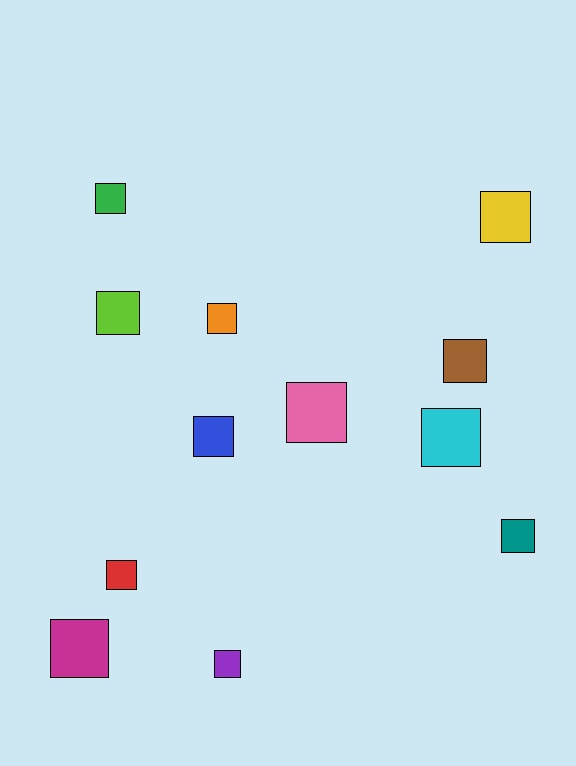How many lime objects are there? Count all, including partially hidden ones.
There is 1 lime object.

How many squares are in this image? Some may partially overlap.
There are 12 squares.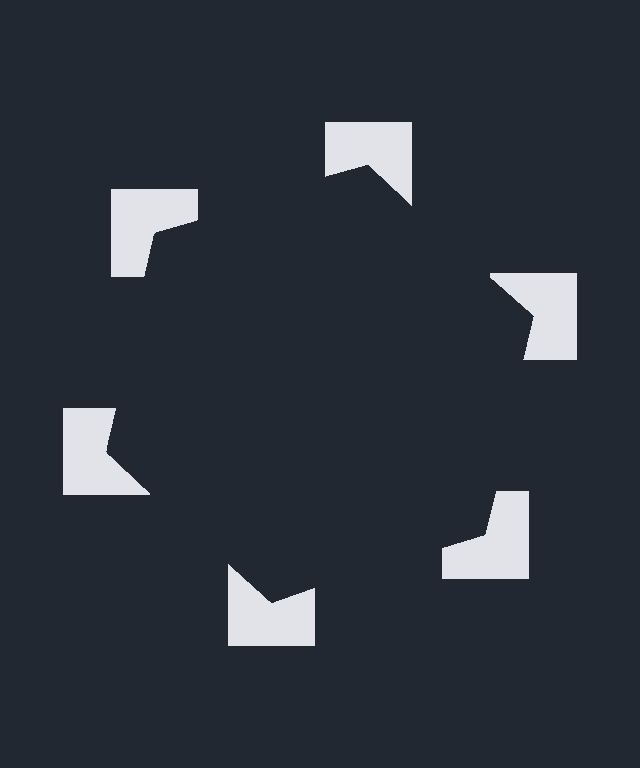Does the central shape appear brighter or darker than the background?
It typically appears slightly darker than the background, even though no actual brightness change is drawn.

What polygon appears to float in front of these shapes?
An illusory hexagon — its edges are inferred from the aligned wedge cuts in the notched squares, not physically drawn.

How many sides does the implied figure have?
6 sides.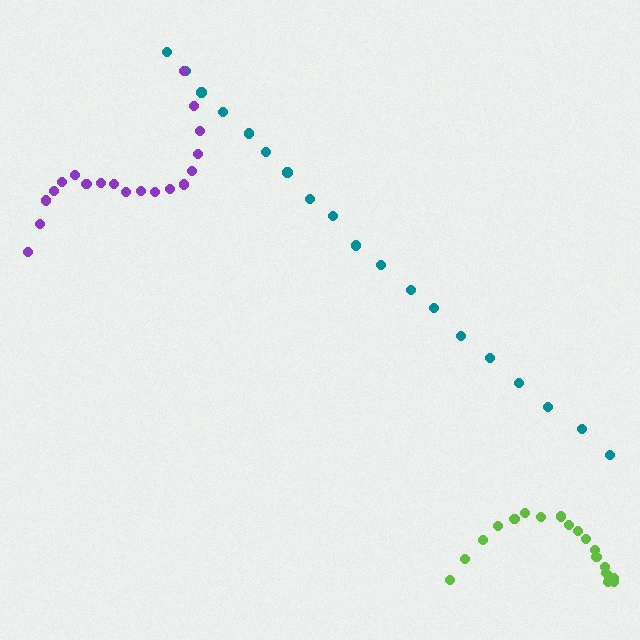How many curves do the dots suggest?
There are 3 distinct paths.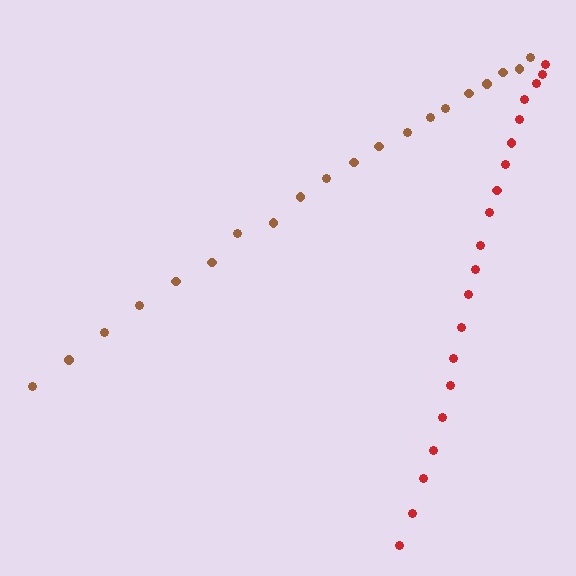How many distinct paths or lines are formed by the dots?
There are 2 distinct paths.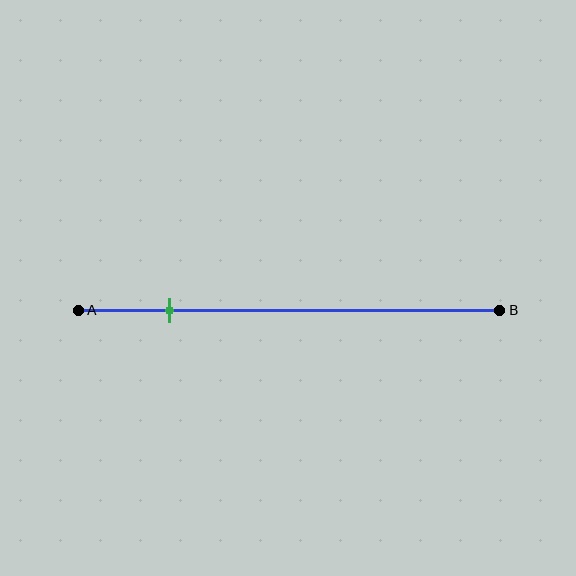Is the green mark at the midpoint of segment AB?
No, the mark is at about 20% from A, not at the 50% midpoint.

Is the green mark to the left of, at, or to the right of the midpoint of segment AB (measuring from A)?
The green mark is to the left of the midpoint of segment AB.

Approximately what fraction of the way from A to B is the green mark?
The green mark is approximately 20% of the way from A to B.